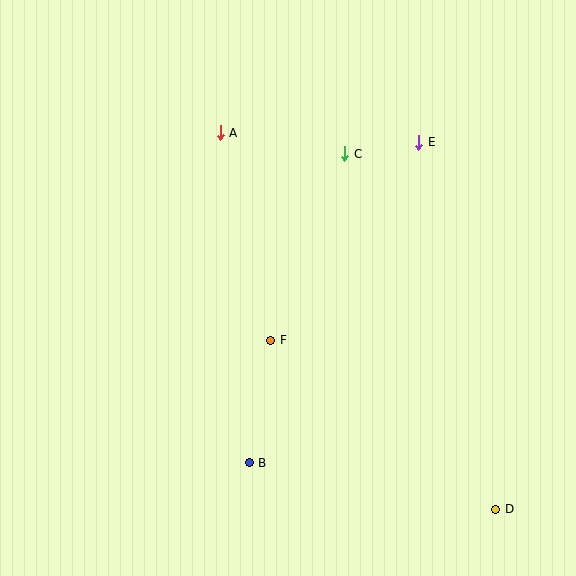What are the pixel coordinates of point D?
Point D is at (496, 509).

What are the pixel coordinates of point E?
Point E is at (419, 142).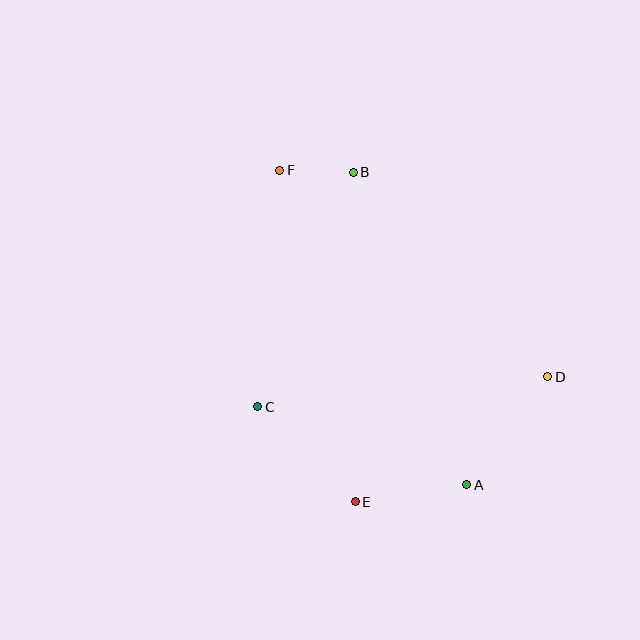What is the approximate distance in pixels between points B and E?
The distance between B and E is approximately 330 pixels.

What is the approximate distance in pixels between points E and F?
The distance between E and F is approximately 340 pixels.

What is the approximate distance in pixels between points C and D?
The distance between C and D is approximately 291 pixels.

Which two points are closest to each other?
Points B and F are closest to each other.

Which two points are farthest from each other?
Points A and F are farthest from each other.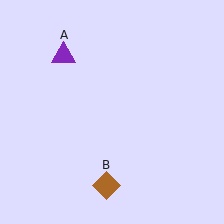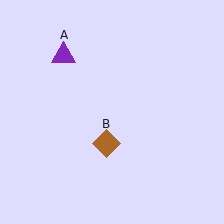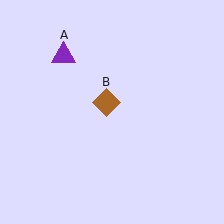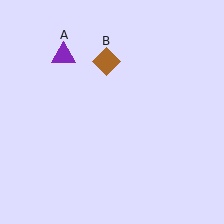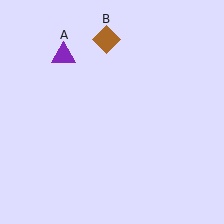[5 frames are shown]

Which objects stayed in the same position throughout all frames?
Purple triangle (object A) remained stationary.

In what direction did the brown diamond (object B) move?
The brown diamond (object B) moved up.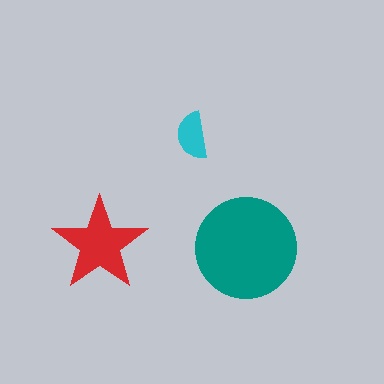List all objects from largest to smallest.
The teal circle, the red star, the cyan semicircle.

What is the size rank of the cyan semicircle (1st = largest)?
3rd.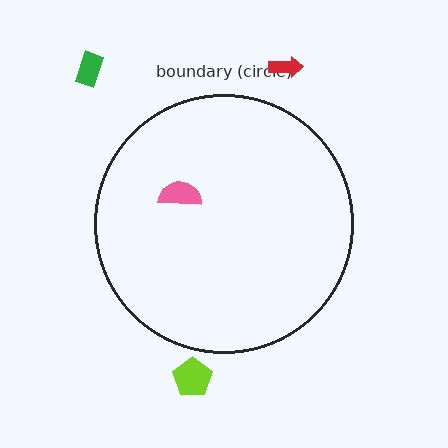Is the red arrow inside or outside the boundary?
Outside.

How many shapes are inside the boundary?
1 inside, 3 outside.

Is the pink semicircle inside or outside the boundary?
Inside.